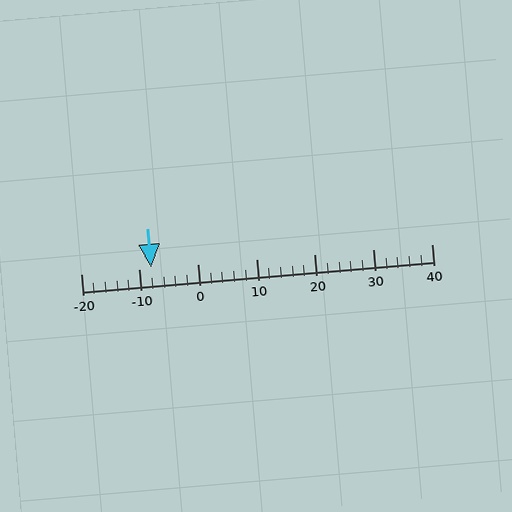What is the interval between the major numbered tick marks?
The major tick marks are spaced 10 units apart.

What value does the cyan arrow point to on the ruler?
The cyan arrow points to approximately -8.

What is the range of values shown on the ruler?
The ruler shows values from -20 to 40.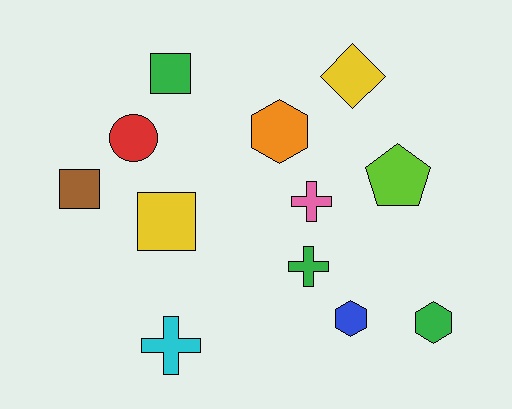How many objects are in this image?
There are 12 objects.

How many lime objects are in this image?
There is 1 lime object.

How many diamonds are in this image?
There is 1 diamond.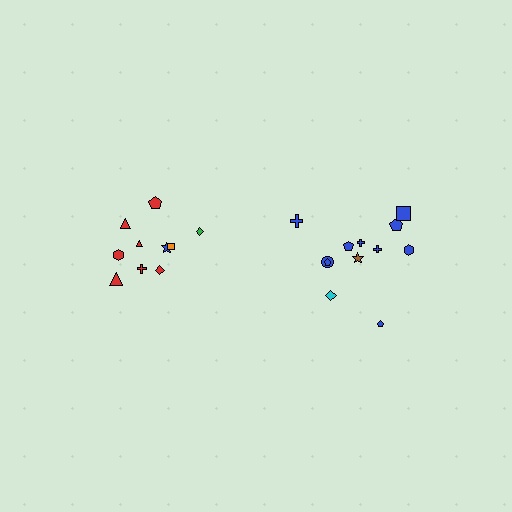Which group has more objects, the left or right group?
The right group.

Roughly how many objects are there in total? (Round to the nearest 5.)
Roughly 20 objects in total.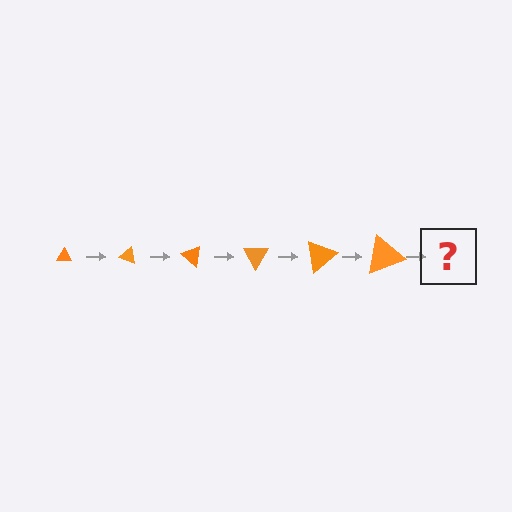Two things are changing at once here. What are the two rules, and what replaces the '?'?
The two rules are that the triangle grows larger each step and it rotates 20 degrees each step. The '?' should be a triangle, larger than the previous one and rotated 120 degrees from the start.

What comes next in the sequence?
The next element should be a triangle, larger than the previous one and rotated 120 degrees from the start.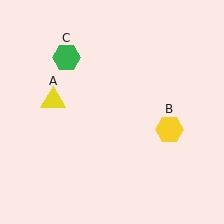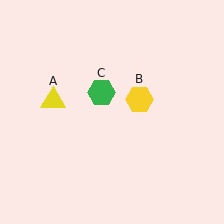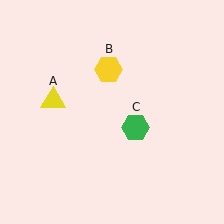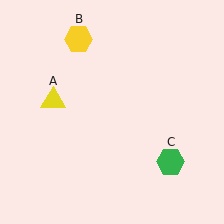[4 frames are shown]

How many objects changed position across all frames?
2 objects changed position: yellow hexagon (object B), green hexagon (object C).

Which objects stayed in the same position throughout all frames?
Yellow triangle (object A) remained stationary.